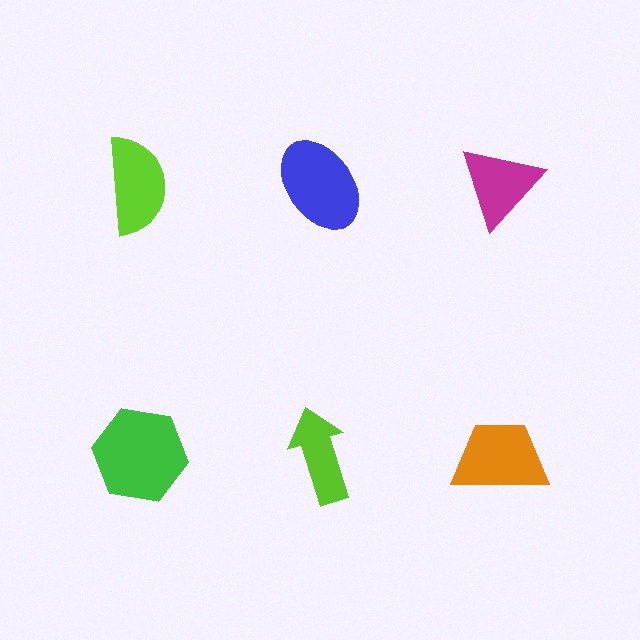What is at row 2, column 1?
A green hexagon.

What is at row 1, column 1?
A lime semicircle.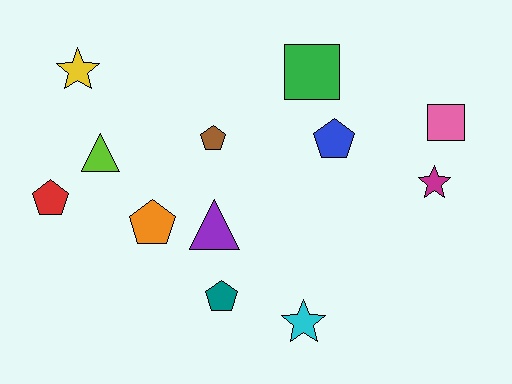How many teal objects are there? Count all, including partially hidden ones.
There is 1 teal object.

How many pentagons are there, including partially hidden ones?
There are 5 pentagons.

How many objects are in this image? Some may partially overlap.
There are 12 objects.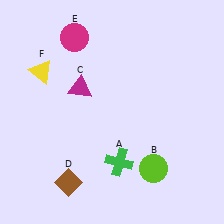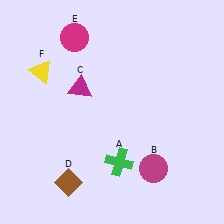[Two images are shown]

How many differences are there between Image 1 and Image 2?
There is 1 difference between the two images.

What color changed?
The circle (B) changed from lime in Image 1 to magenta in Image 2.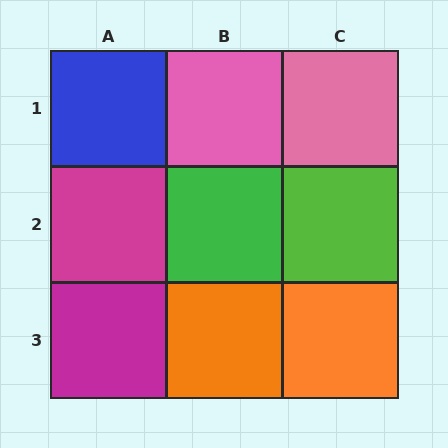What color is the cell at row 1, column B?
Pink.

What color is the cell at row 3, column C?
Orange.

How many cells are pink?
2 cells are pink.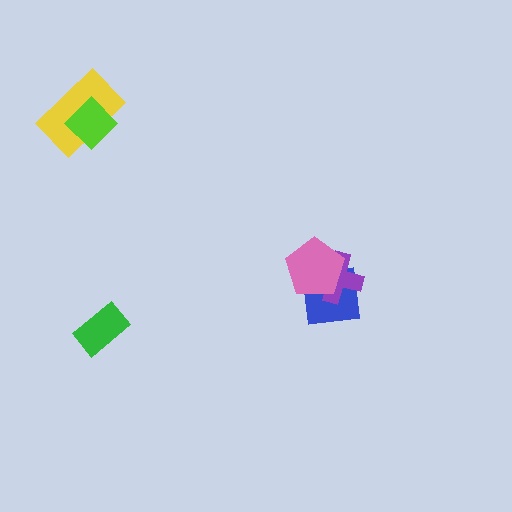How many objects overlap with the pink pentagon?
2 objects overlap with the pink pentagon.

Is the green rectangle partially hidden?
No, no other shape covers it.